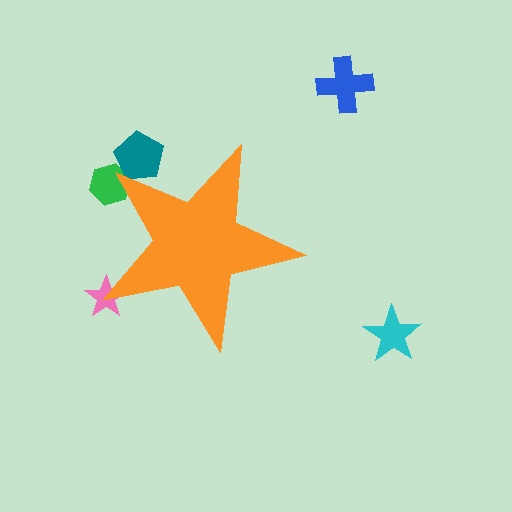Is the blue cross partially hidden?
No, the blue cross is fully visible.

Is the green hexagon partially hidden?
Yes, the green hexagon is partially hidden behind the orange star.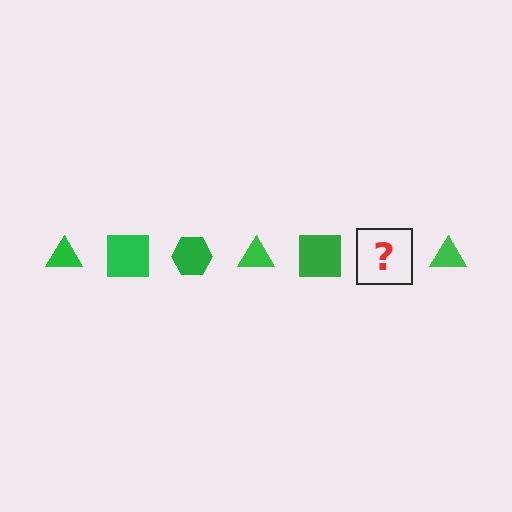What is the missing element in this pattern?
The missing element is a green hexagon.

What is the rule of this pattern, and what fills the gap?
The rule is that the pattern cycles through triangle, square, hexagon shapes in green. The gap should be filled with a green hexagon.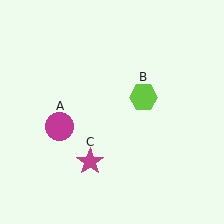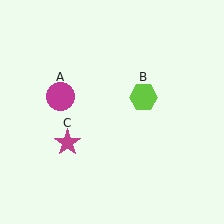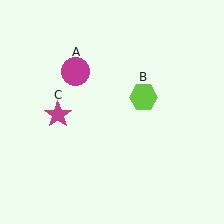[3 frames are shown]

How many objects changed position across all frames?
2 objects changed position: magenta circle (object A), magenta star (object C).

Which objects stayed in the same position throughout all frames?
Lime hexagon (object B) remained stationary.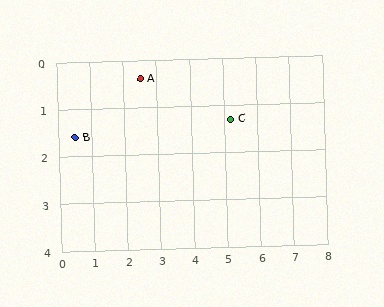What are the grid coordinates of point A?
Point A is at approximately (2.5, 0.4).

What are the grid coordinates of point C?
Point C is at approximately (5.2, 1.3).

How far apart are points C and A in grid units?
Points C and A are about 2.8 grid units apart.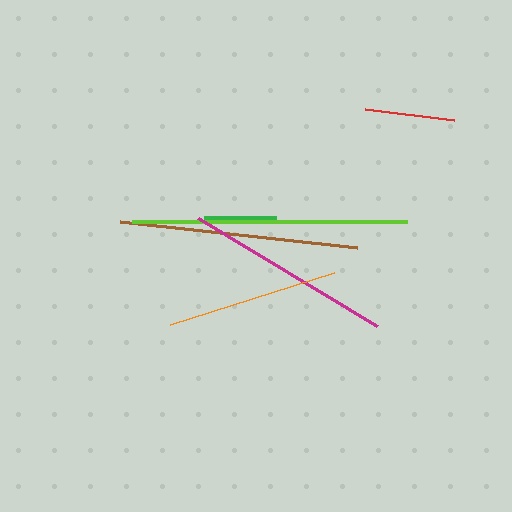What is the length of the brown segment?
The brown segment is approximately 238 pixels long.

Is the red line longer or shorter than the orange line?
The orange line is longer than the red line.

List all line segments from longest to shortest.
From longest to shortest: lime, brown, magenta, orange, red, green.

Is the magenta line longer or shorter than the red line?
The magenta line is longer than the red line.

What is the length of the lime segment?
The lime segment is approximately 275 pixels long.